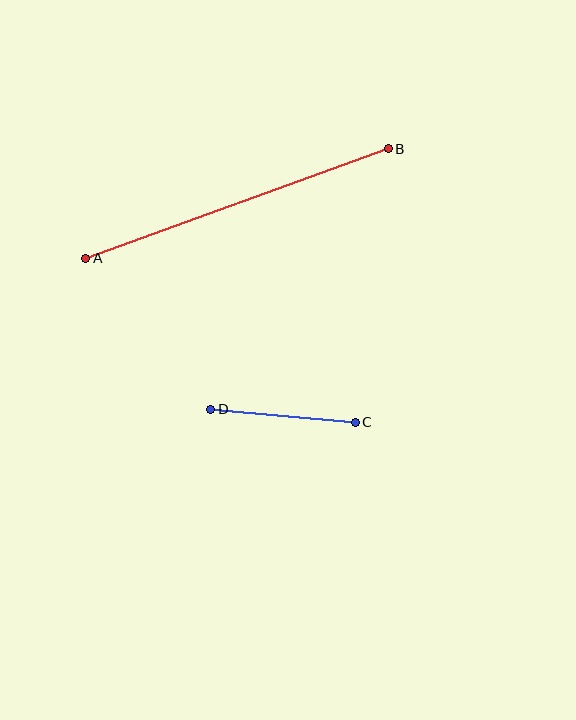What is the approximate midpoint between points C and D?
The midpoint is at approximately (283, 416) pixels.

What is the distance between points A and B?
The distance is approximately 322 pixels.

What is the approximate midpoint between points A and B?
The midpoint is at approximately (237, 203) pixels.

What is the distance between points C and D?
The distance is approximately 145 pixels.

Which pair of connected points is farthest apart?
Points A and B are farthest apart.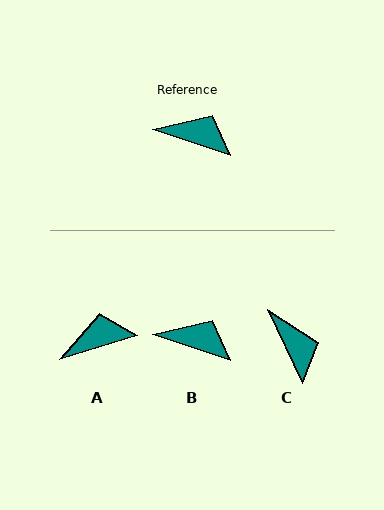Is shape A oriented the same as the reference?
No, it is off by about 36 degrees.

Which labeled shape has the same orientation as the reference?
B.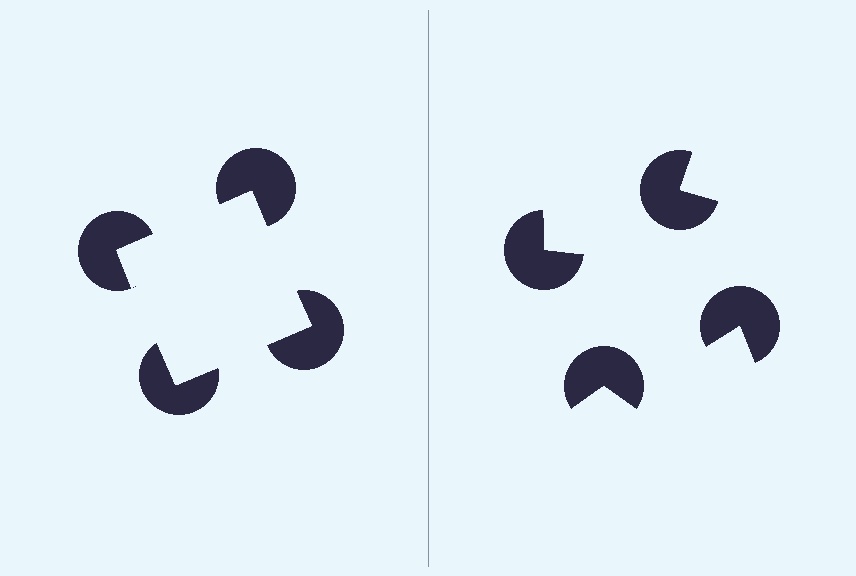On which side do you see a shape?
An illusory square appears on the left side. On the right side the wedge cuts are rotated, so no coherent shape forms.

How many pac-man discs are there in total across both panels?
8 — 4 on each side.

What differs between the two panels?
The pac-man discs are positioned identically on both sides; only the wedge orientations differ. On the left they align to a square; on the right they are misaligned.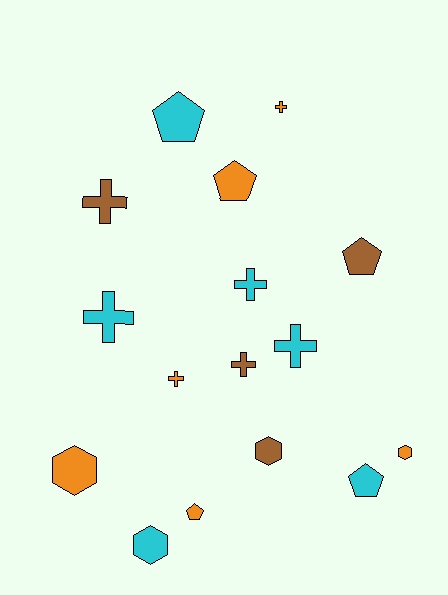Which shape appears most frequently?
Cross, with 7 objects.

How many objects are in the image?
There are 16 objects.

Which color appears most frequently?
Cyan, with 6 objects.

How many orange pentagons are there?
There are 2 orange pentagons.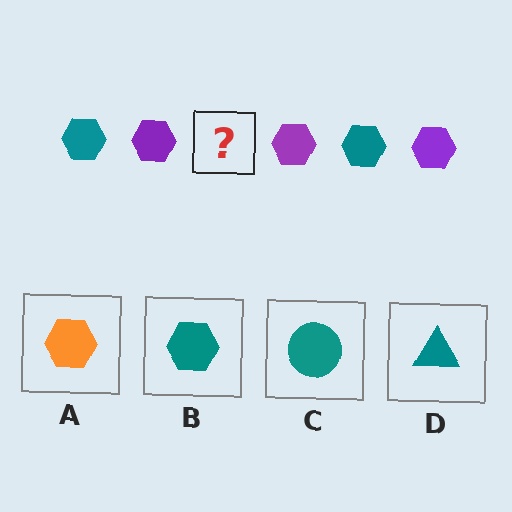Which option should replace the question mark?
Option B.